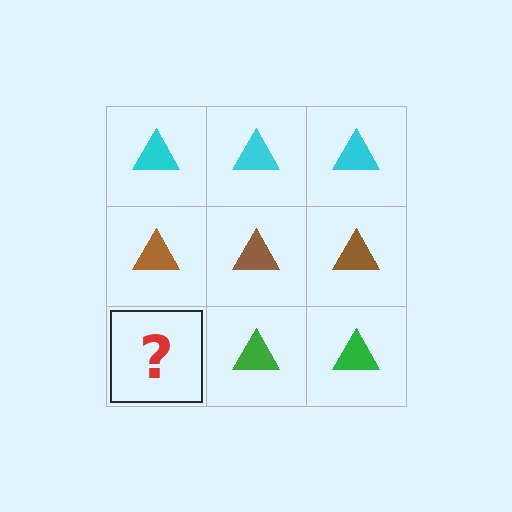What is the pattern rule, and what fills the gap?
The rule is that each row has a consistent color. The gap should be filled with a green triangle.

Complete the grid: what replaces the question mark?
The question mark should be replaced with a green triangle.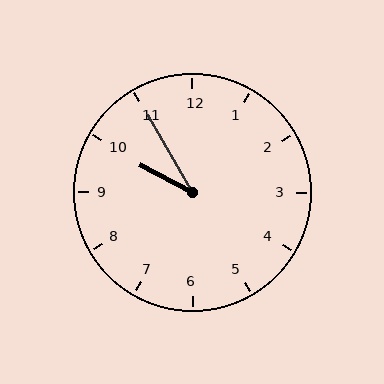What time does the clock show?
9:55.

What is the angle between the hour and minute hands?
Approximately 32 degrees.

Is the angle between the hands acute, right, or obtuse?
It is acute.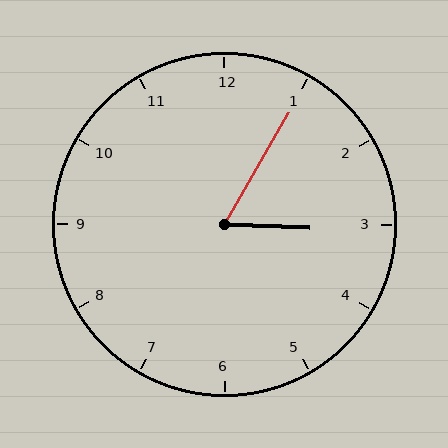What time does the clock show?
3:05.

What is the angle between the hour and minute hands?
Approximately 62 degrees.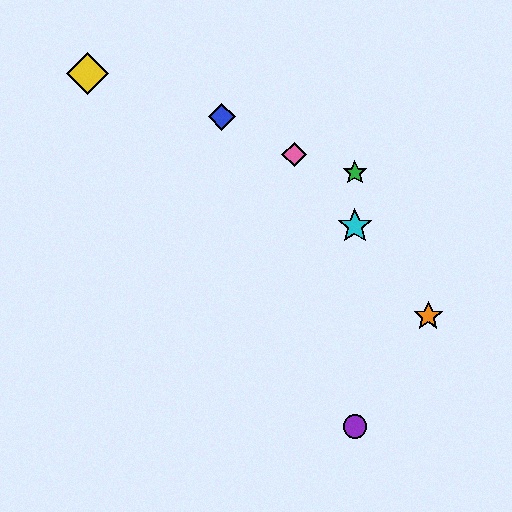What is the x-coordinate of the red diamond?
The red diamond is at x≈355.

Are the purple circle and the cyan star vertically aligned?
Yes, both are at x≈355.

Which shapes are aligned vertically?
The red diamond, the green star, the purple circle, the cyan star are aligned vertically.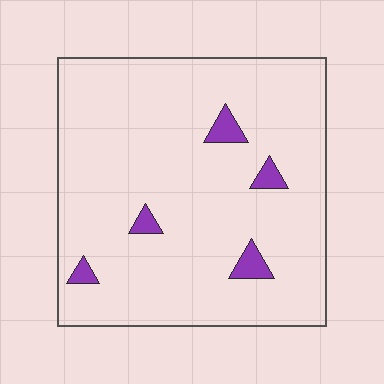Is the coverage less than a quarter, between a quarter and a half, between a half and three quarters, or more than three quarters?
Less than a quarter.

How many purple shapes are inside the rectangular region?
5.